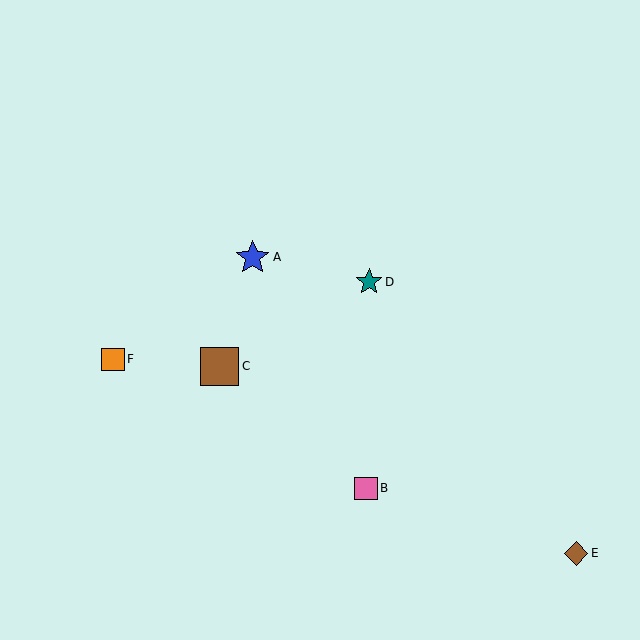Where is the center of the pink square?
The center of the pink square is at (366, 488).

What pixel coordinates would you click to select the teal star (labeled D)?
Click at (369, 282) to select the teal star D.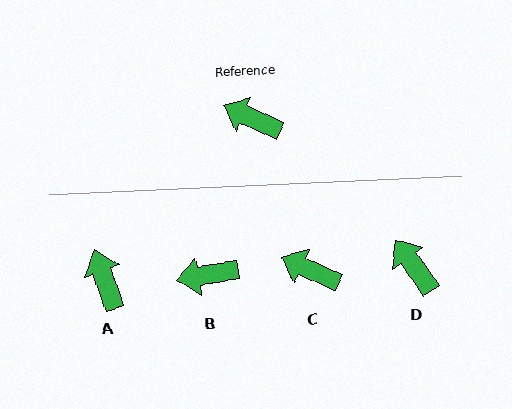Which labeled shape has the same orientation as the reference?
C.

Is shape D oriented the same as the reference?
No, it is off by about 30 degrees.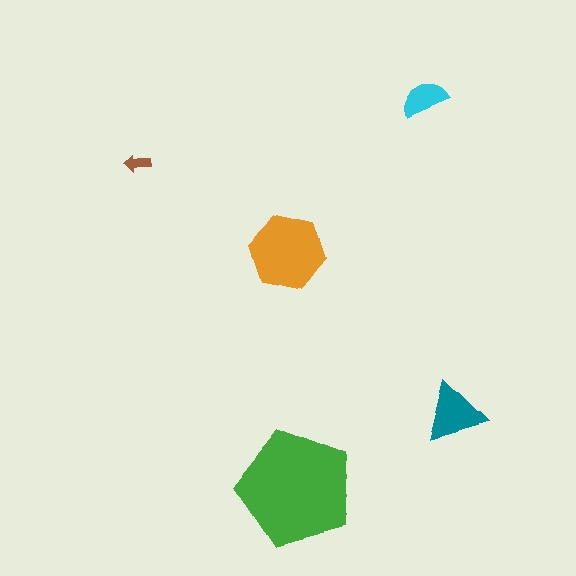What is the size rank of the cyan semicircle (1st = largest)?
4th.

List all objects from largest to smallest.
The green pentagon, the orange hexagon, the teal triangle, the cyan semicircle, the brown arrow.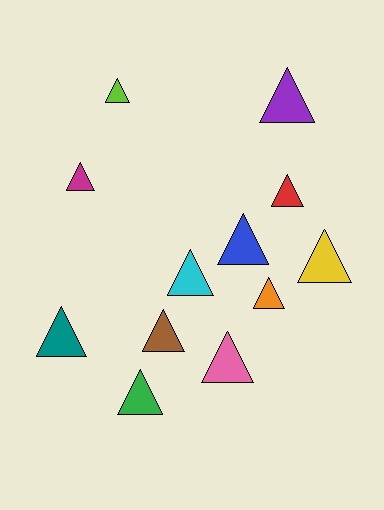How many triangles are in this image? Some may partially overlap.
There are 12 triangles.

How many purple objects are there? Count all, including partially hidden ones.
There is 1 purple object.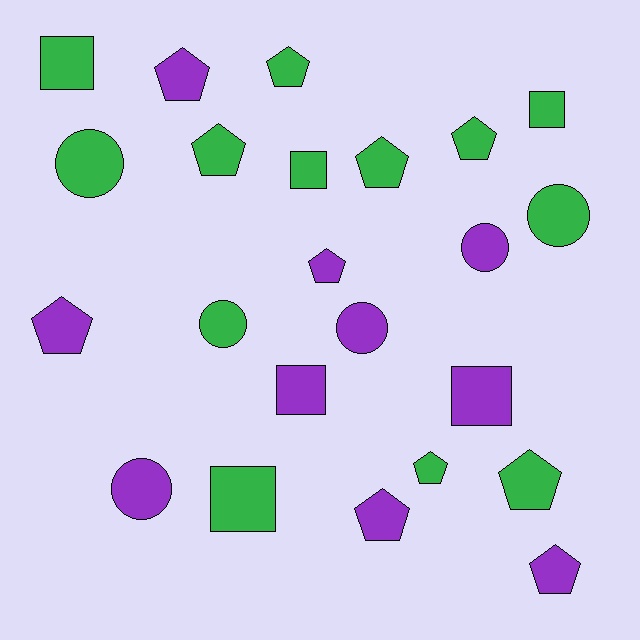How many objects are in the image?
There are 23 objects.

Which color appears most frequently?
Green, with 13 objects.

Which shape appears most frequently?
Pentagon, with 11 objects.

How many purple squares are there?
There are 2 purple squares.